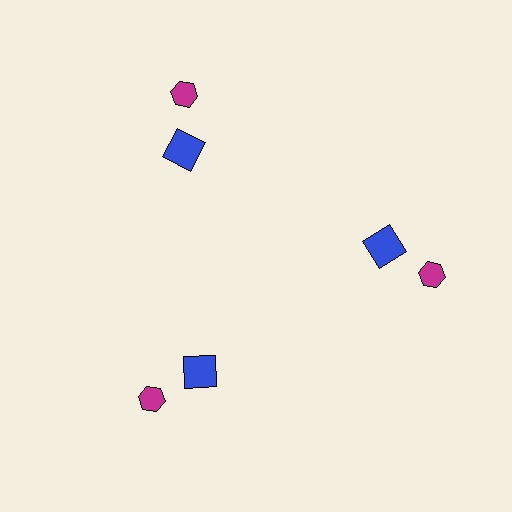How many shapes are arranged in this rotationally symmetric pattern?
There are 6 shapes, arranged in 3 groups of 2.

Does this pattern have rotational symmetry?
Yes, this pattern has 3-fold rotational symmetry. It looks the same after rotating 120 degrees around the center.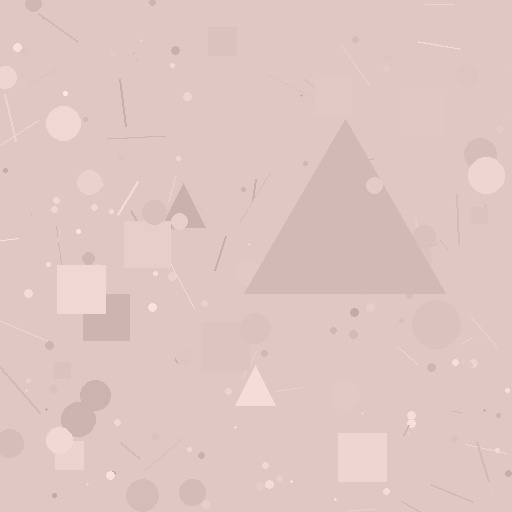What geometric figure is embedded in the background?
A triangle is embedded in the background.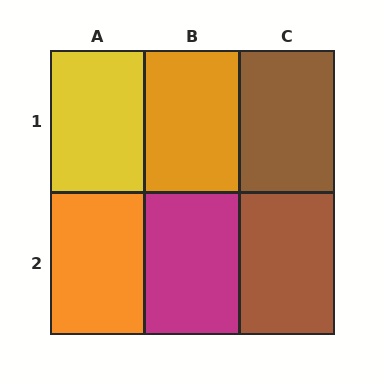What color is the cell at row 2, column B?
Magenta.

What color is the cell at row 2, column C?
Brown.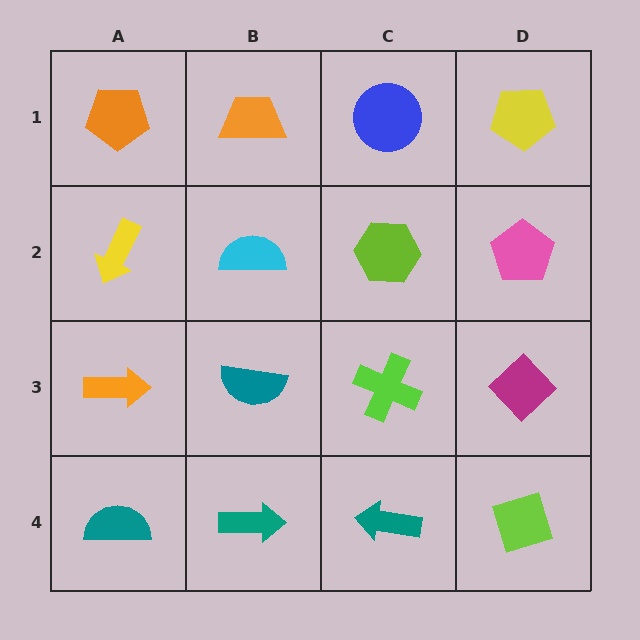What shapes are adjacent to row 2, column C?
A blue circle (row 1, column C), a lime cross (row 3, column C), a cyan semicircle (row 2, column B), a pink pentagon (row 2, column D).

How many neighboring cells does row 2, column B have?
4.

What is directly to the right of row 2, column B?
A lime hexagon.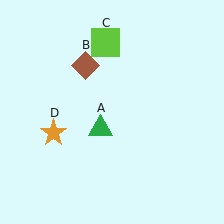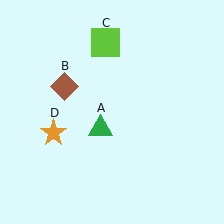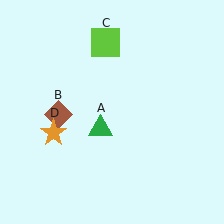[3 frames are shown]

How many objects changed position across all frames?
1 object changed position: brown diamond (object B).